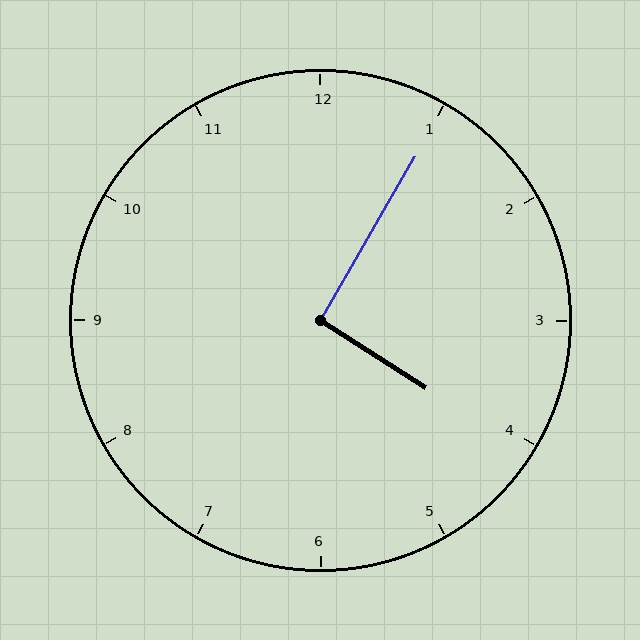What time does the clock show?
4:05.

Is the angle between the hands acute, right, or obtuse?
It is right.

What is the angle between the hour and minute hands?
Approximately 92 degrees.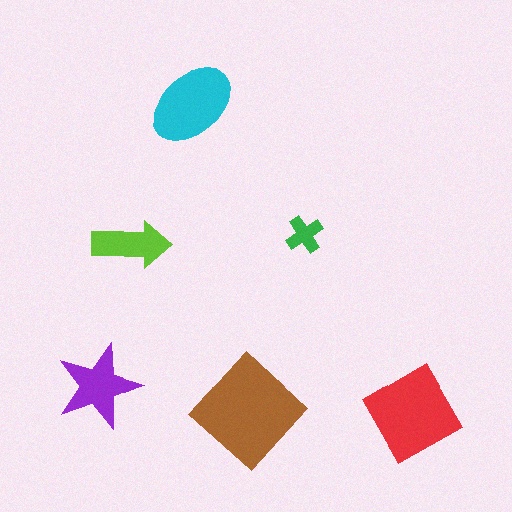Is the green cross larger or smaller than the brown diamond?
Smaller.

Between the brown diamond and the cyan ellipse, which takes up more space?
The brown diamond.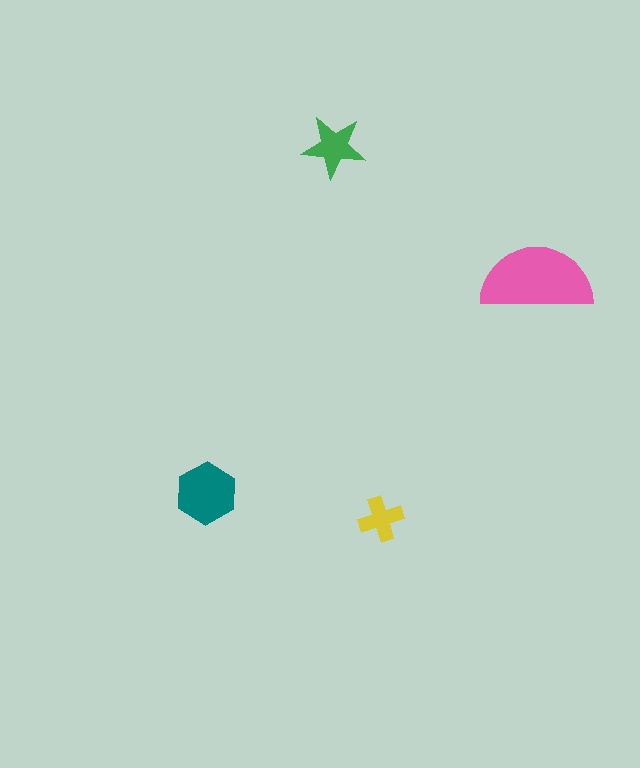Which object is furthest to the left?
The teal hexagon is leftmost.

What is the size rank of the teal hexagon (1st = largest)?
2nd.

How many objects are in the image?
There are 4 objects in the image.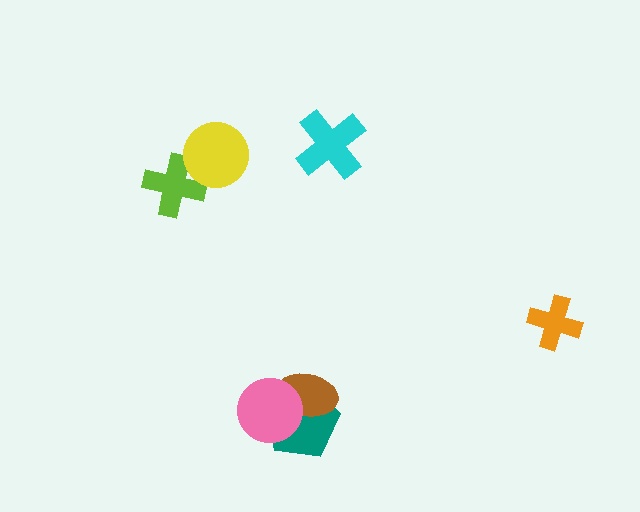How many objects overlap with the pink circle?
2 objects overlap with the pink circle.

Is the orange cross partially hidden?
No, no other shape covers it.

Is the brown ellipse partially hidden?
Yes, it is partially covered by another shape.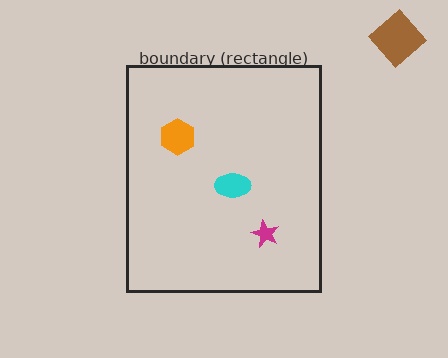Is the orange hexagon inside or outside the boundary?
Inside.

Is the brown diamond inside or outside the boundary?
Outside.